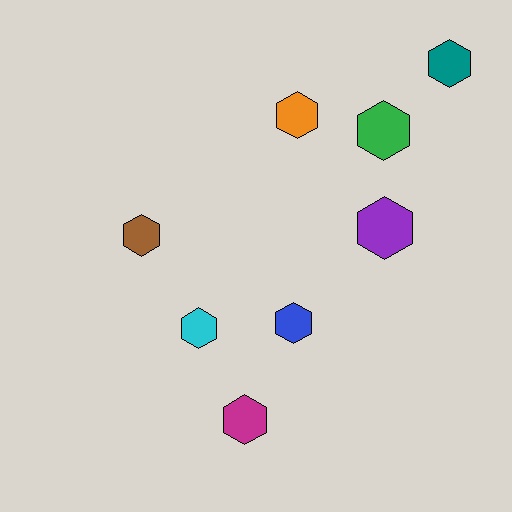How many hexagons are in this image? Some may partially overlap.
There are 8 hexagons.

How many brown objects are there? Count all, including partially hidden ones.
There is 1 brown object.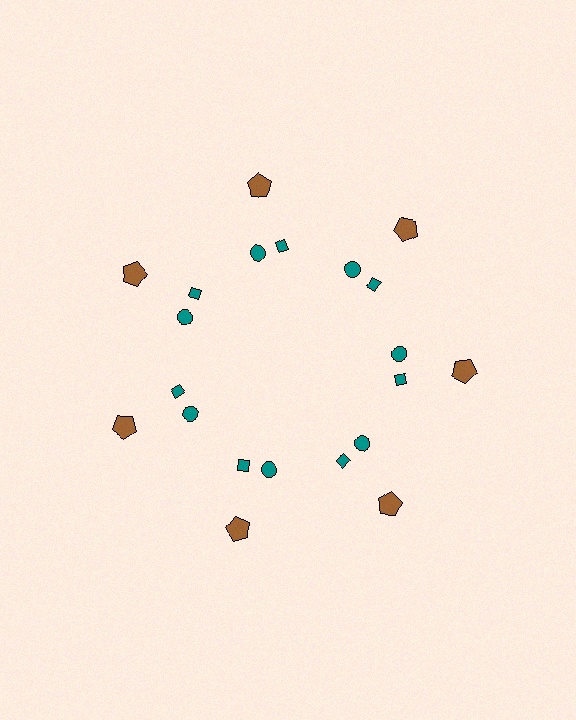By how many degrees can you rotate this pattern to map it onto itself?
The pattern maps onto itself every 51 degrees of rotation.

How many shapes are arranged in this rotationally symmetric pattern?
There are 21 shapes, arranged in 7 groups of 3.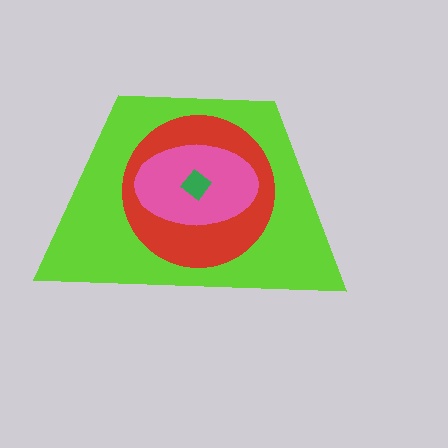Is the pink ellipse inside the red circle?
Yes.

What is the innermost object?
The green diamond.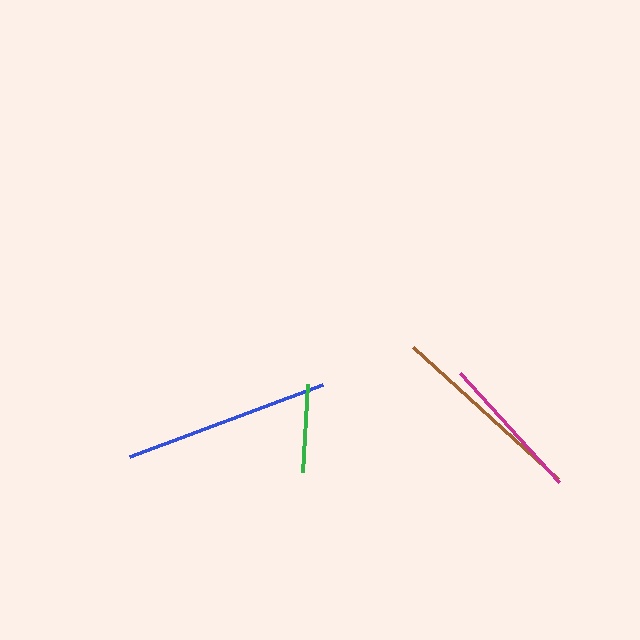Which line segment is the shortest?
The green line is the shortest at approximately 88 pixels.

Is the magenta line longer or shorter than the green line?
The magenta line is longer than the green line.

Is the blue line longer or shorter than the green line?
The blue line is longer than the green line.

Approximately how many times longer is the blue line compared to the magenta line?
The blue line is approximately 1.4 times the length of the magenta line.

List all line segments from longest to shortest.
From longest to shortest: blue, brown, magenta, green.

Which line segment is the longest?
The blue line is the longest at approximately 206 pixels.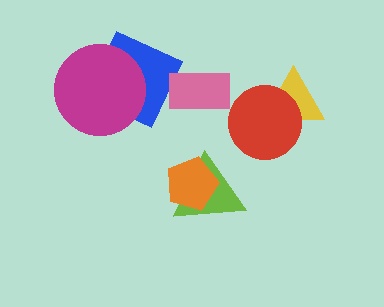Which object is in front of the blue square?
The magenta circle is in front of the blue square.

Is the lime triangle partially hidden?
Yes, it is partially covered by another shape.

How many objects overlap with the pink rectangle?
0 objects overlap with the pink rectangle.